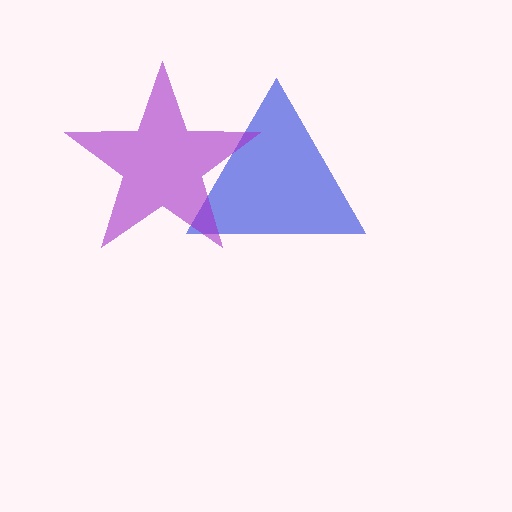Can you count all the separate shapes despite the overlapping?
Yes, there are 2 separate shapes.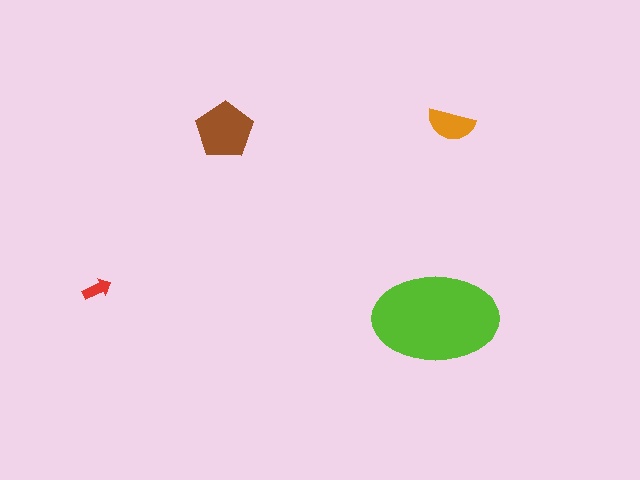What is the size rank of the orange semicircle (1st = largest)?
3rd.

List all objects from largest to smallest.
The lime ellipse, the brown pentagon, the orange semicircle, the red arrow.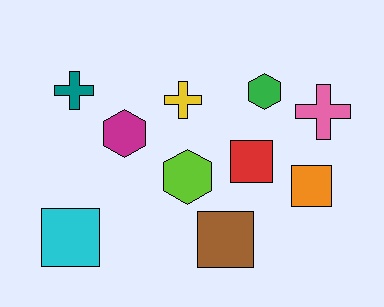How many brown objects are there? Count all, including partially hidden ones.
There is 1 brown object.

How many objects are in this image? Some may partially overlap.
There are 10 objects.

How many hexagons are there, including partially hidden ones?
There are 3 hexagons.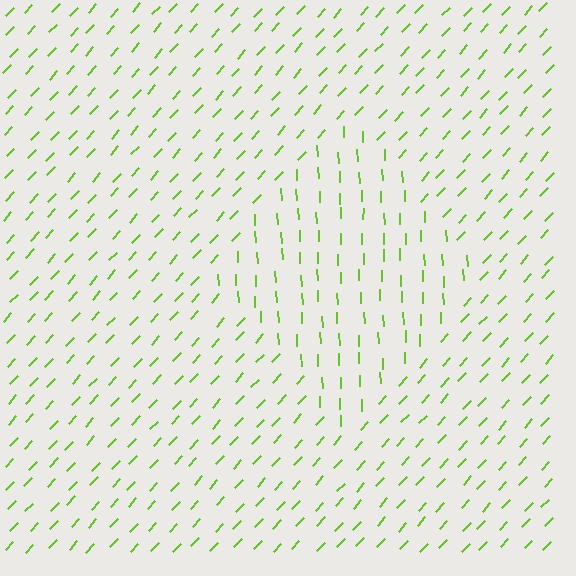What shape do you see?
I see a diamond.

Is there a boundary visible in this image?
Yes, there is a texture boundary formed by a change in line orientation.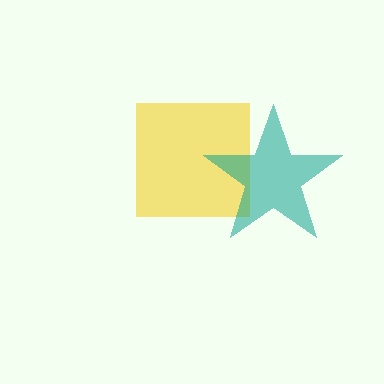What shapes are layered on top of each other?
The layered shapes are: a yellow square, a teal star.